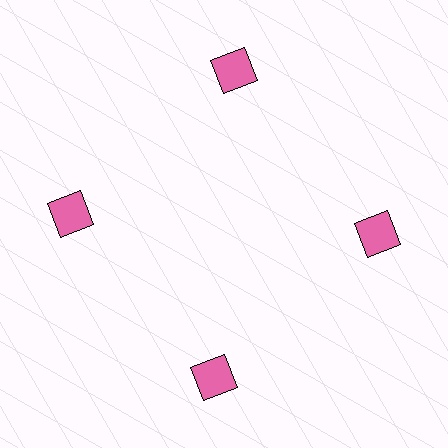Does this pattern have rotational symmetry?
Yes, this pattern has 4-fold rotational symmetry. It looks the same after rotating 90 degrees around the center.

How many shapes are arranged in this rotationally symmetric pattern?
There are 4 shapes, arranged in 4 groups of 1.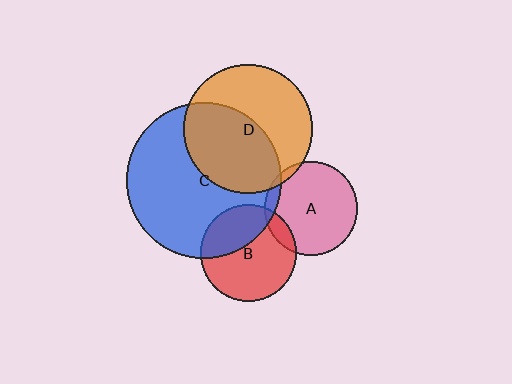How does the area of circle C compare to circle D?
Approximately 1.5 times.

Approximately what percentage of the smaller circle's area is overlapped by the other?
Approximately 35%.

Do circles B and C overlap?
Yes.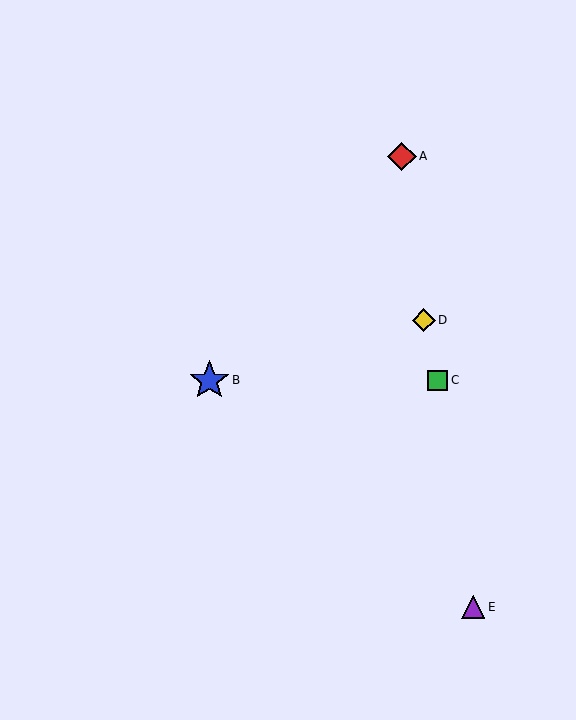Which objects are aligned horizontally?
Objects B, C are aligned horizontally.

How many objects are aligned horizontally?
2 objects (B, C) are aligned horizontally.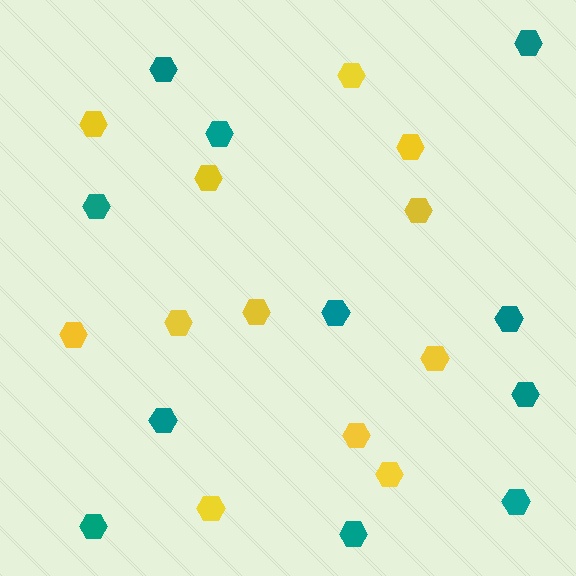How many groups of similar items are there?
There are 2 groups: one group of yellow hexagons (12) and one group of teal hexagons (11).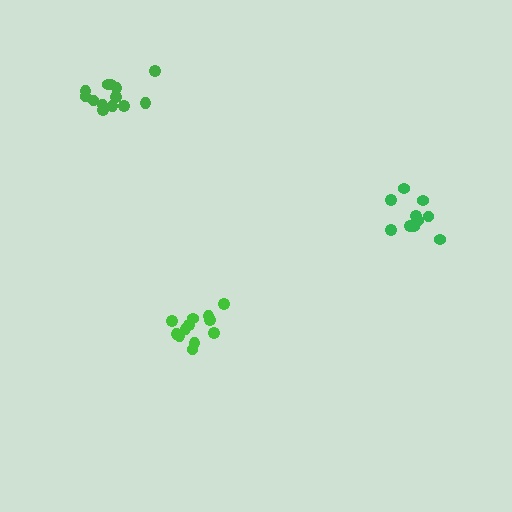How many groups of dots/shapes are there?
There are 3 groups.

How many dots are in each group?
Group 1: 12 dots, Group 2: 10 dots, Group 3: 13 dots (35 total).